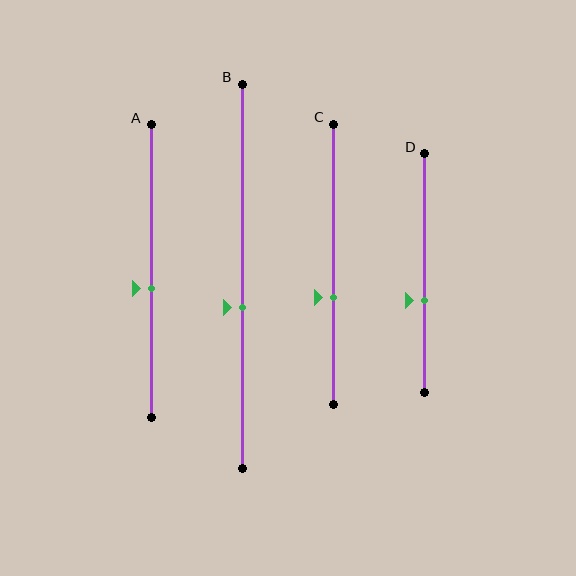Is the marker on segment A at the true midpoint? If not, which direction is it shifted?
No, the marker on segment A is shifted downward by about 6% of the segment length.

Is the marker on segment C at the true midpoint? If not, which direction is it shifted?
No, the marker on segment C is shifted downward by about 12% of the segment length.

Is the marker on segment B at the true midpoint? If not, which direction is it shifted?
No, the marker on segment B is shifted downward by about 8% of the segment length.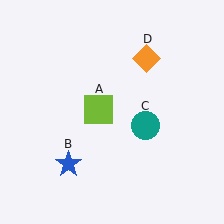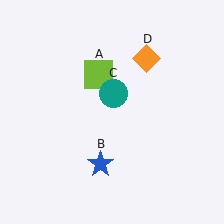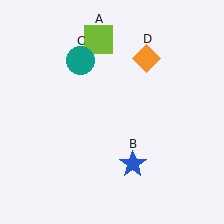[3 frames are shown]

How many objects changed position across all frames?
3 objects changed position: lime square (object A), blue star (object B), teal circle (object C).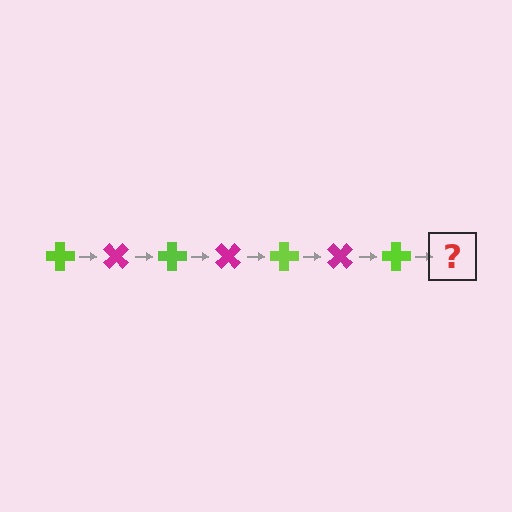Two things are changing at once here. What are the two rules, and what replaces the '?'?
The two rules are that it rotates 45 degrees each step and the color cycles through lime and magenta. The '?' should be a magenta cross, rotated 315 degrees from the start.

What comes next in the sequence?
The next element should be a magenta cross, rotated 315 degrees from the start.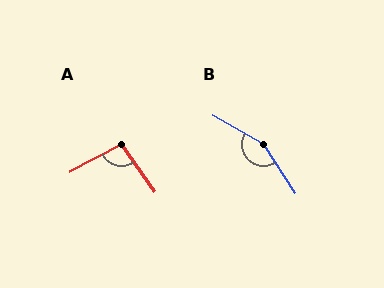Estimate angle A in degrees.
Approximately 97 degrees.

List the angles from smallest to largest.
A (97°), B (152°).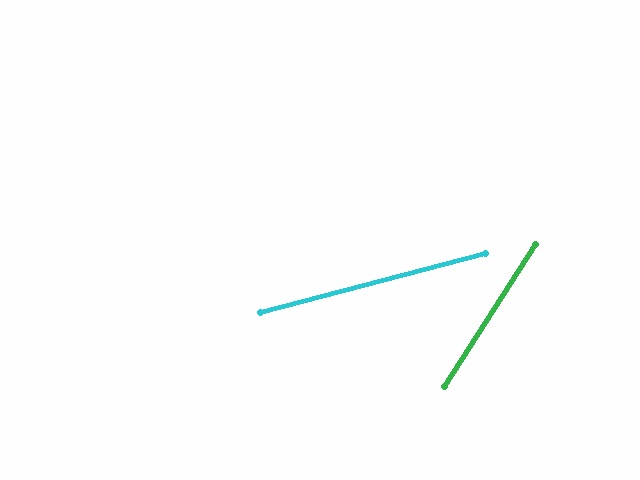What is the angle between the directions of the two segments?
Approximately 43 degrees.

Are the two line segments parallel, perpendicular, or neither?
Neither parallel nor perpendicular — they differ by about 43°.